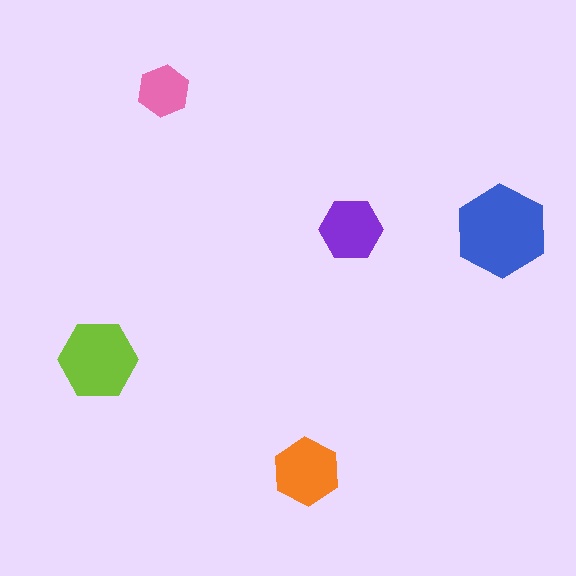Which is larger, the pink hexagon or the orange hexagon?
The orange one.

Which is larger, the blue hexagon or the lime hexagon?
The blue one.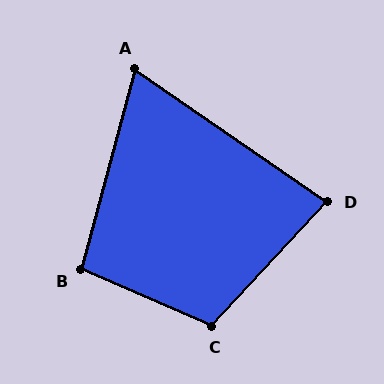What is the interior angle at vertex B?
Approximately 98 degrees (obtuse).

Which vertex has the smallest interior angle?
A, at approximately 71 degrees.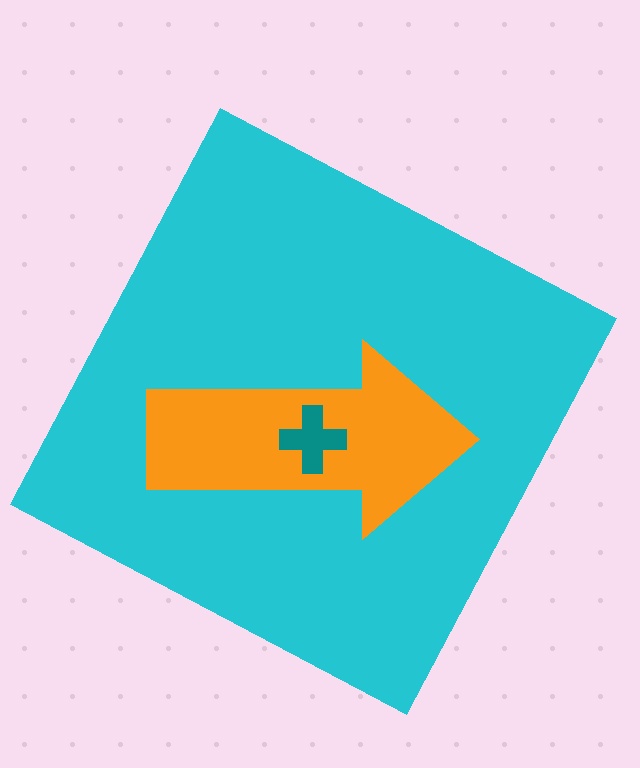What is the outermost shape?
The cyan square.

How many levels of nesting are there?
3.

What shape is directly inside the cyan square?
The orange arrow.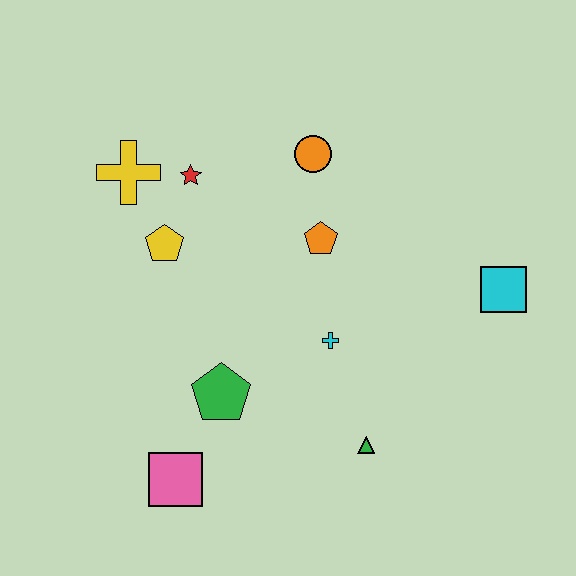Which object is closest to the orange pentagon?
The orange circle is closest to the orange pentagon.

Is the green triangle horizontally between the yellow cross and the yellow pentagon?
No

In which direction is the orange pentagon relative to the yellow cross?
The orange pentagon is to the right of the yellow cross.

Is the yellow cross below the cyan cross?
No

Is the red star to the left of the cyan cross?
Yes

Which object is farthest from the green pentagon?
The cyan square is farthest from the green pentagon.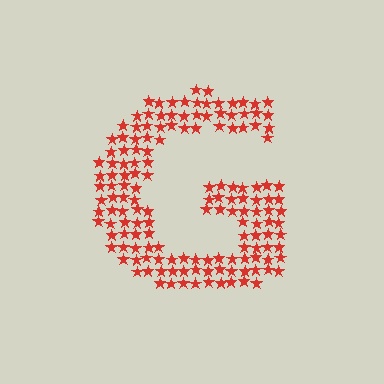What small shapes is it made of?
It is made of small stars.